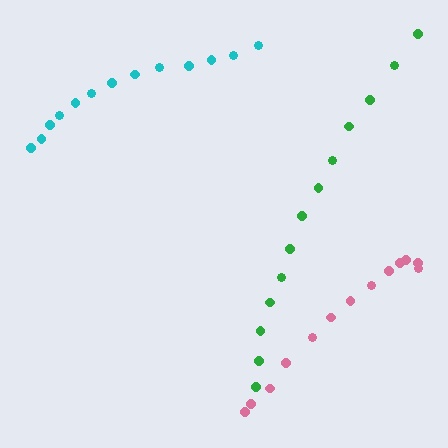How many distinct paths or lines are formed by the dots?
There are 3 distinct paths.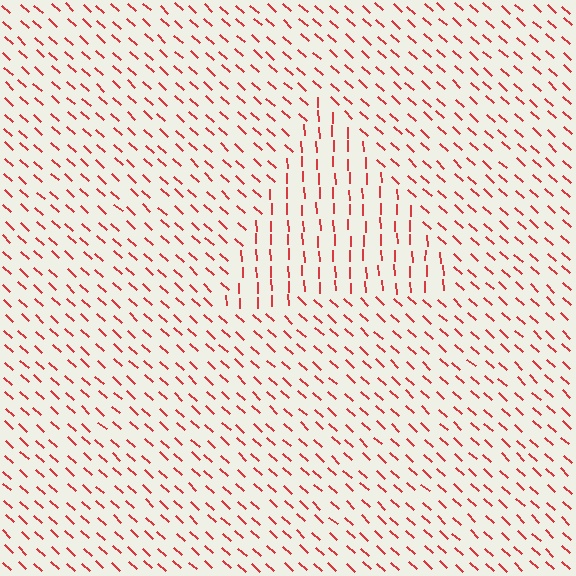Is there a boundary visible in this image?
Yes, there is a texture boundary formed by a change in line orientation.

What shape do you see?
I see a triangle.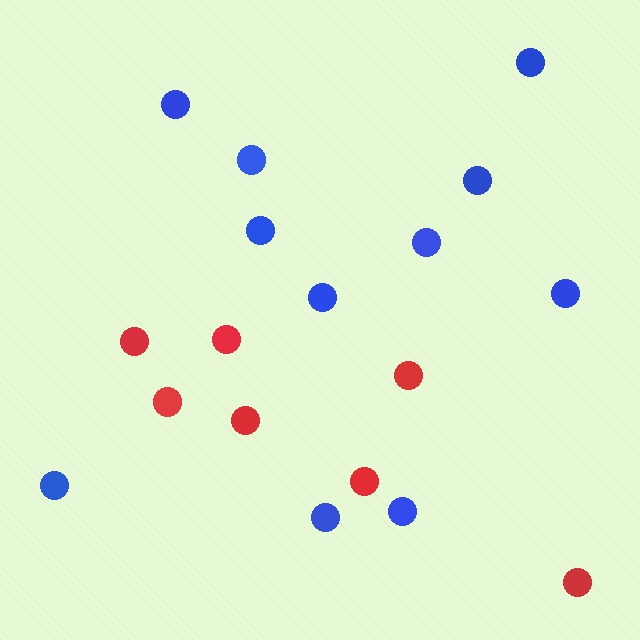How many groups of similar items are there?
There are 2 groups: one group of red circles (7) and one group of blue circles (11).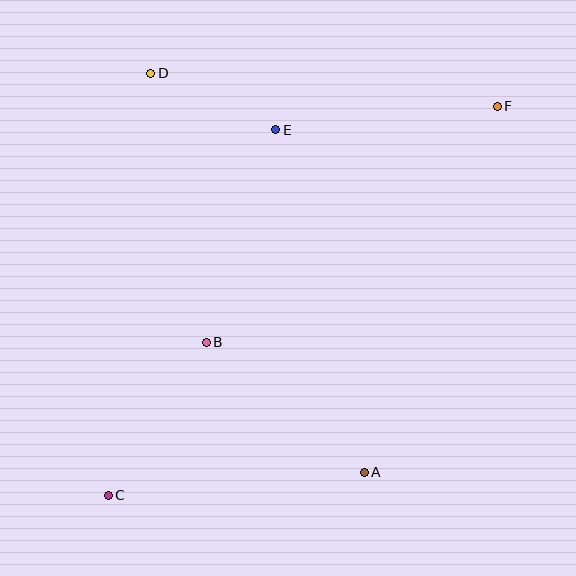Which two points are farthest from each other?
Points C and F are farthest from each other.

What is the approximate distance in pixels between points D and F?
The distance between D and F is approximately 348 pixels.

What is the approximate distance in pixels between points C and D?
The distance between C and D is approximately 424 pixels.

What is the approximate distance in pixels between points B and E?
The distance between B and E is approximately 224 pixels.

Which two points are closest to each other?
Points D and E are closest to each other.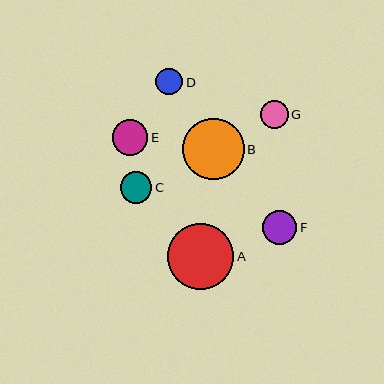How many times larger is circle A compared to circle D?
Circle A is approximately 2.5 times the size of circle D.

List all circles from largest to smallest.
From largest to smallest: A, B, E, F, C, G, D.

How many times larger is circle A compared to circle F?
Circle A is approximately 2.0 times the size of circle F.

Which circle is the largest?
Circle A is the largest with a size of approximately 66 pixels.